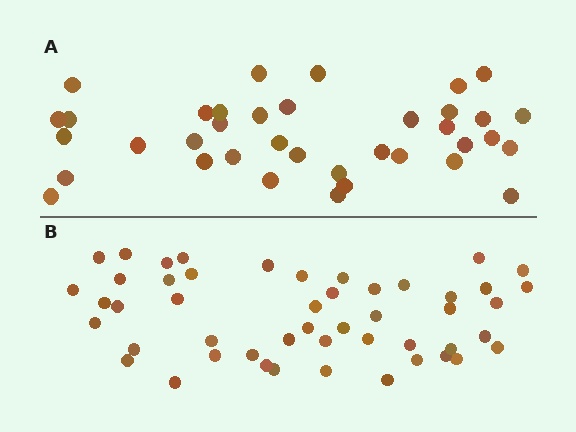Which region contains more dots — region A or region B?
Region B (the bottom region) has more dots.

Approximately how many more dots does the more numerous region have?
Region B has roughly 12 or so more dots than region A.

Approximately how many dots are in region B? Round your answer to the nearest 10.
About 50 dots. (The exact count is 49, which rounds to 50.)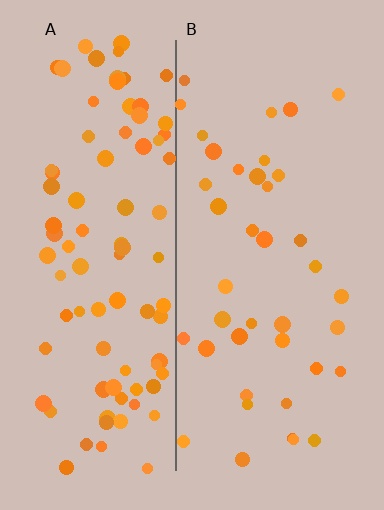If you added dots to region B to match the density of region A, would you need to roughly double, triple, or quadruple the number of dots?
Approximately double.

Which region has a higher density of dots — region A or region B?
A (the left).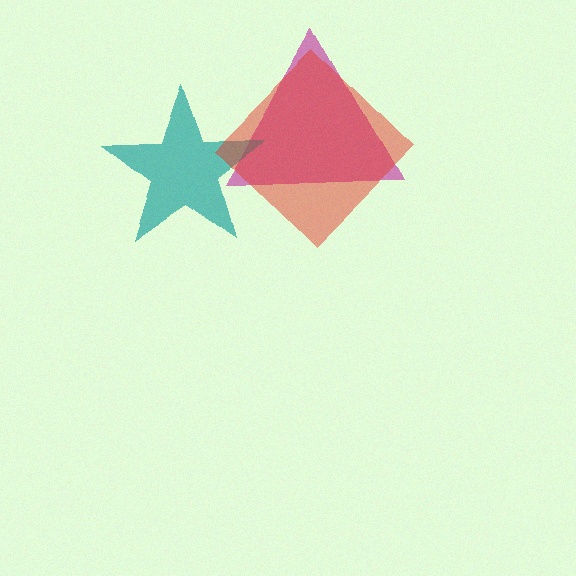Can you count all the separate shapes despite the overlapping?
Yes, there are 3 separate shapes.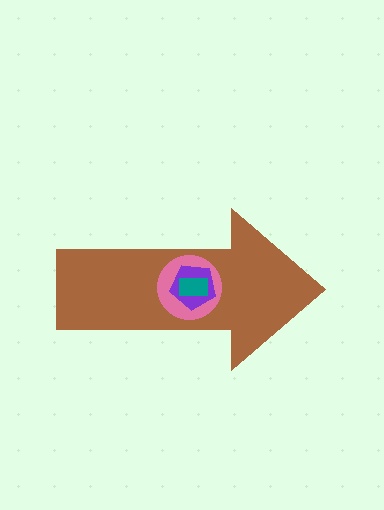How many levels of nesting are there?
4.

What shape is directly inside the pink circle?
The purple pentagon.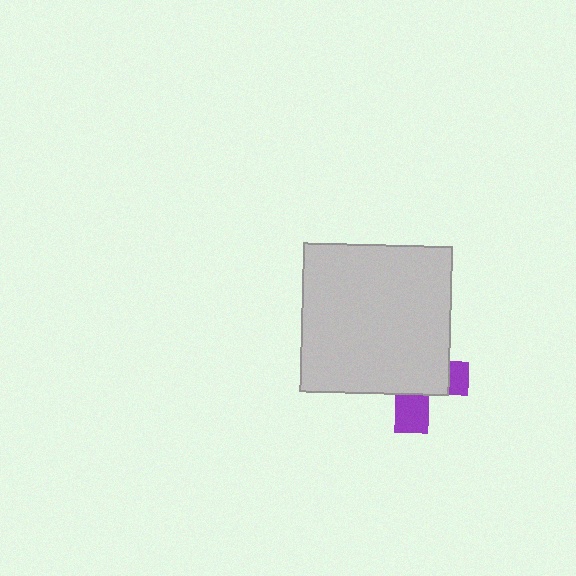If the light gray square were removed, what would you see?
You would see the complete purple cross.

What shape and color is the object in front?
The object in front is a light gray square.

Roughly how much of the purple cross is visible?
A small part of it is visible (roughly 31%).